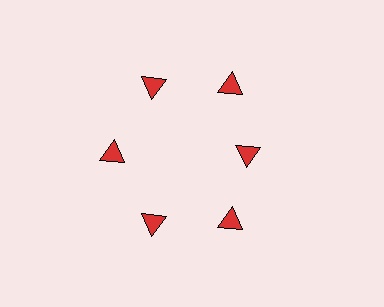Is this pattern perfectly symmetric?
No. The 6 red triangles are arranged in a ring, but one element near the 3 o'clock position is pulled inward toward the center, breaking the 6-fold rotational symmetry.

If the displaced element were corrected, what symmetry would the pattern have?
It would have 6-fold rotational symmetry — the pattern would map onto itself every 60 degrees.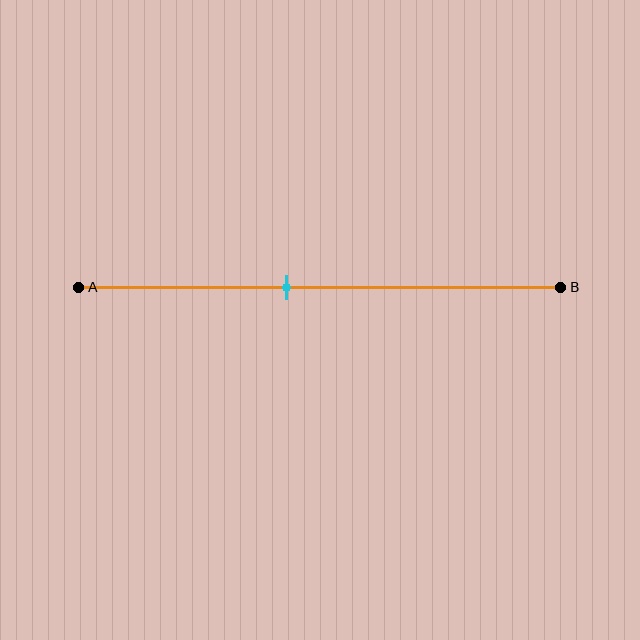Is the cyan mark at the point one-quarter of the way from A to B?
No, the mark is at about 45% from A, not at the 25% one-quarter point.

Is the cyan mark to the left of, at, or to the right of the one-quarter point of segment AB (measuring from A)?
The cyan mark is to the right of the one-quarter point of segment AB.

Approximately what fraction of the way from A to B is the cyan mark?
The cyan mark is approximately 45% of the way from A to B.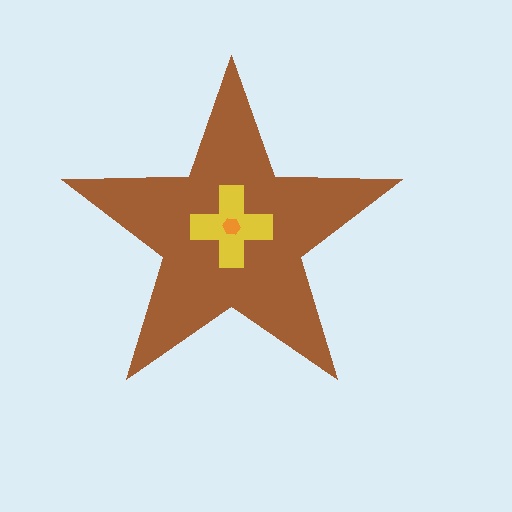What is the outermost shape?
The brown star.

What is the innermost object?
The orange hexagon.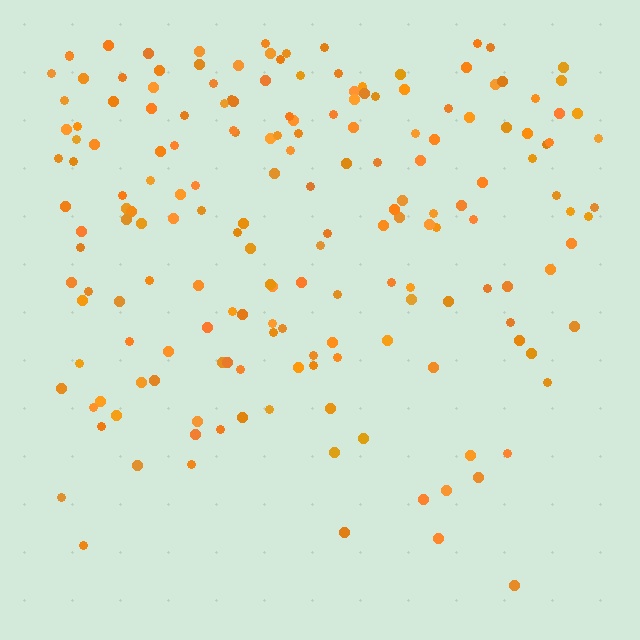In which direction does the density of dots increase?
From bottom to top, with the top side densest.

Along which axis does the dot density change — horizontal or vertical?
Vertical.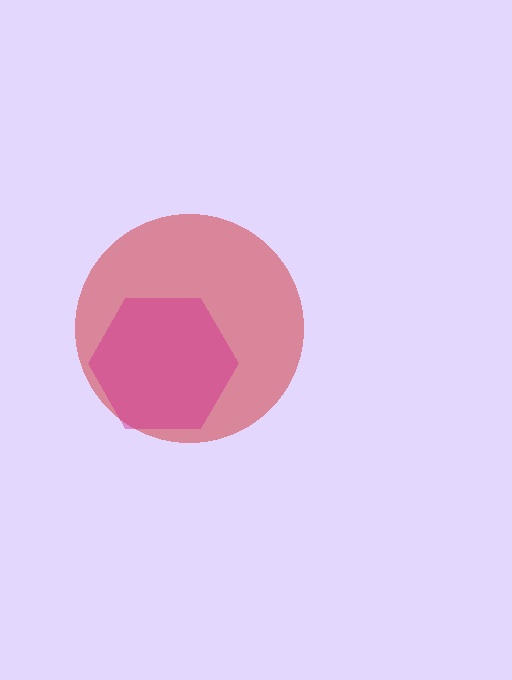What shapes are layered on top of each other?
The layered shapes are: a red circle, a magenta hexagon.